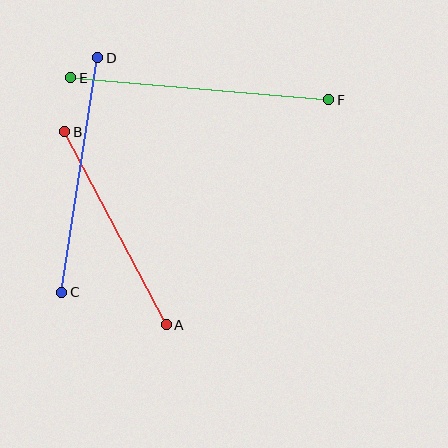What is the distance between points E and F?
The distance is approximately 259 pixels.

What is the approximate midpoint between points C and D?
The midpoint is at approximately (80, 175) pixels.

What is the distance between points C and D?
The distance is approximately 237 pixels.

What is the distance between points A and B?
The distance is approximately 218 pixels.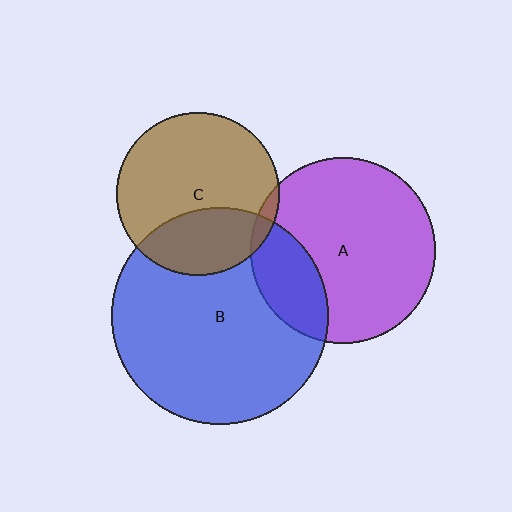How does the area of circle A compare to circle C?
Approximately 1.3 times.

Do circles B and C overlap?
Yes.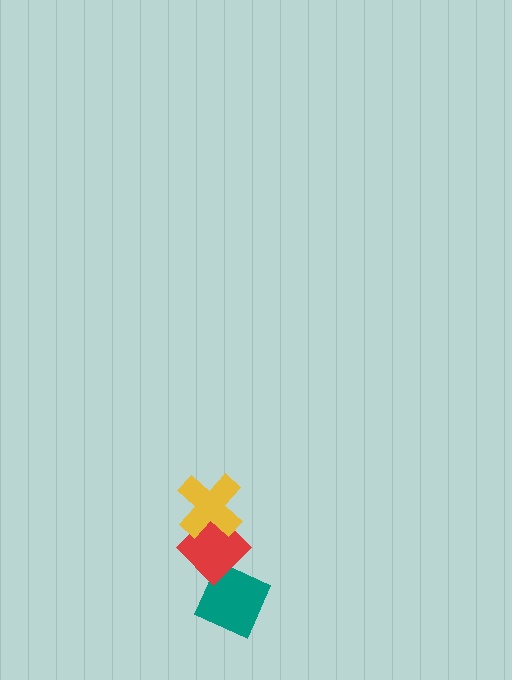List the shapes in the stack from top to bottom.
From top to bottom: the yellow cross, the red diamond, the teal diamond.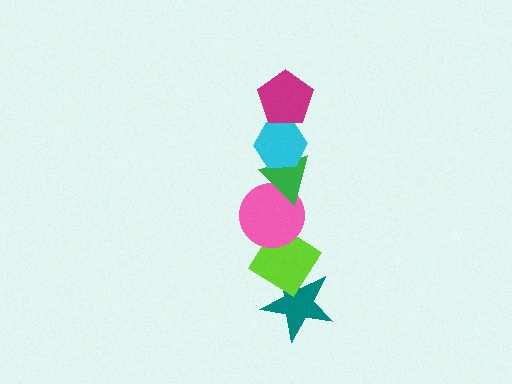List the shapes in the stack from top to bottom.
From top to bottom: the magenta pentagon, the cyan hexagon, the green triangle, the pink circle, the lime diamond, the teal star.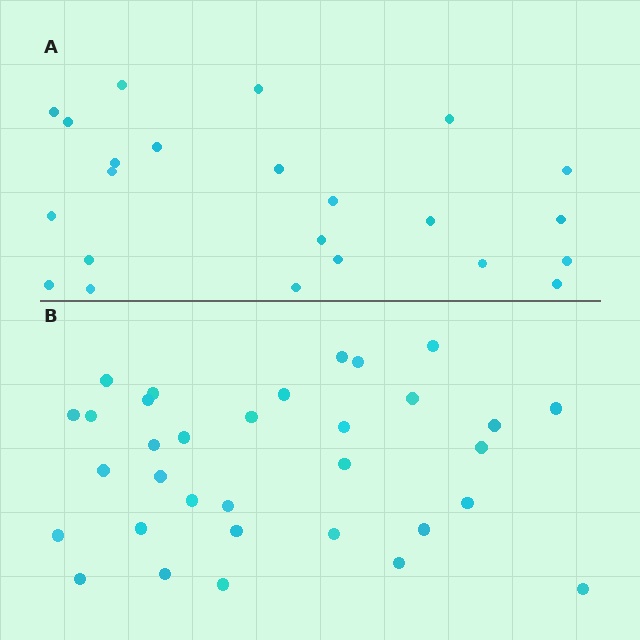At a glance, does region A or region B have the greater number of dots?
Region B (the bottom region) has more dots.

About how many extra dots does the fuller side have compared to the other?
Region B has roughly 10 or so more dots than region A.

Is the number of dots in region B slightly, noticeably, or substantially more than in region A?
Region B has noticeably more, but not dramatically so. The ratio is roughly 1.4 to 1.